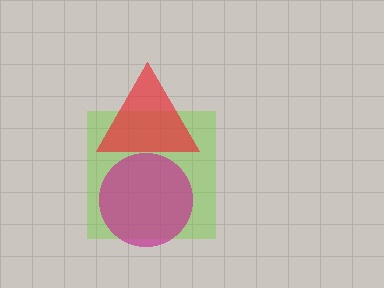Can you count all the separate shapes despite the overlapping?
Yes, there are 3 separate shapes.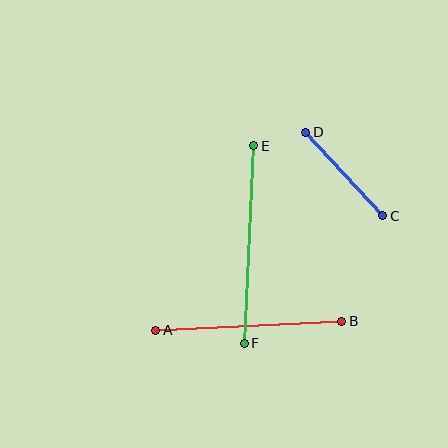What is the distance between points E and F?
The distance is approximately 198 pixels.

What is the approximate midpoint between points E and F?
The midpoint is at approximately (249, 245) pixels.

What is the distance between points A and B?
The distance is approximately 186 pixels.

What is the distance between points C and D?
The distance is approximately 114 pixels.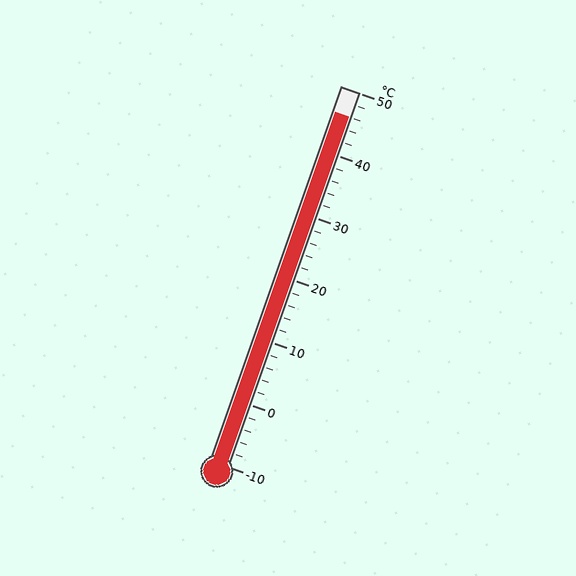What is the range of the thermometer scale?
The thermometer scale ranges from -10°C to 50°C.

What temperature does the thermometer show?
The thermometer shows approximately 46°C.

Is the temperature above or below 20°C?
The temperature is above 20°C.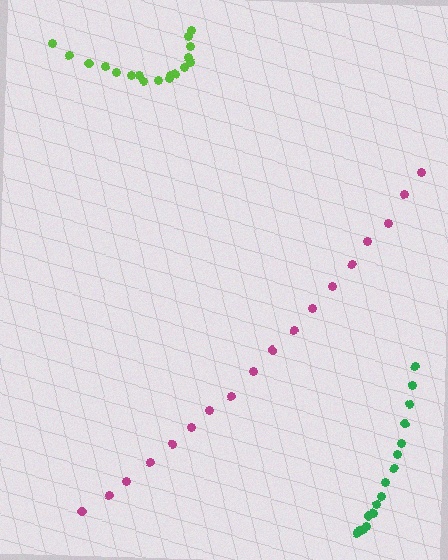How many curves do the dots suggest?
There are 3 distinct paths.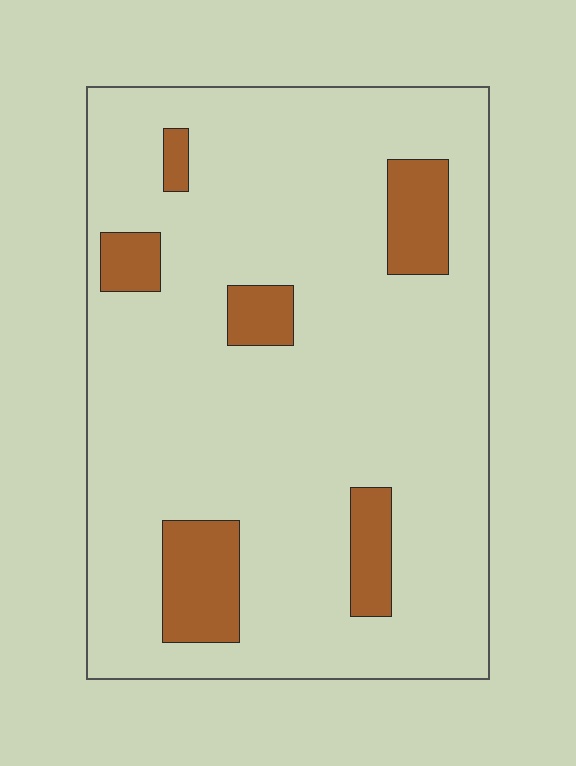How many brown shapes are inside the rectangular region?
6.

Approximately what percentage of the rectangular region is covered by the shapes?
Approximately 15%.